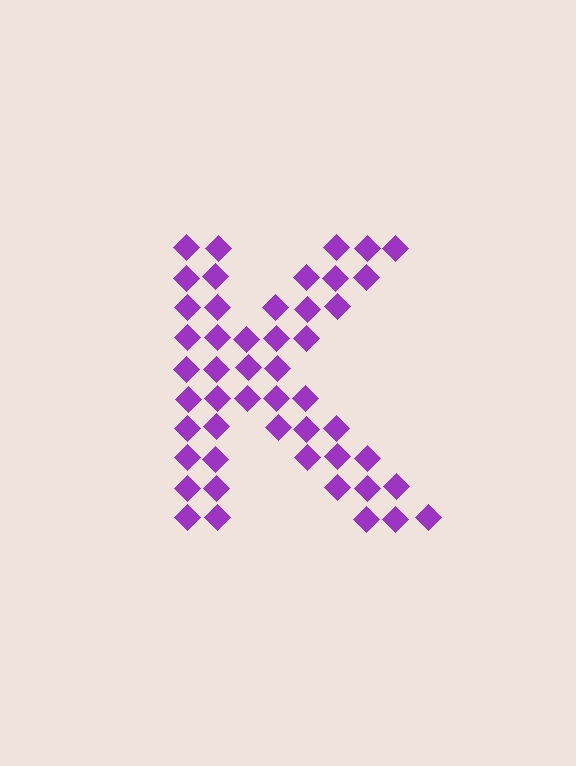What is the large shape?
The large shape is the letter K.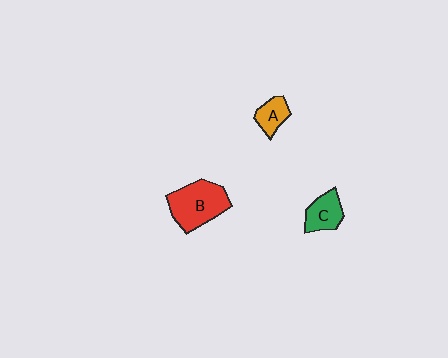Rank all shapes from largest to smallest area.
From largest to smallest: B (red), C (green), A (orange).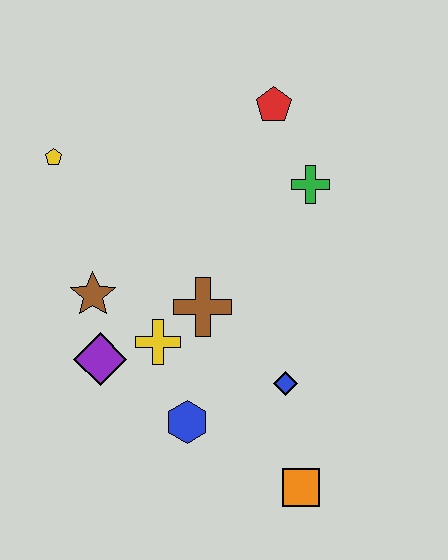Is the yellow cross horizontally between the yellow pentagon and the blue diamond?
Yes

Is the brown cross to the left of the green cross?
Yes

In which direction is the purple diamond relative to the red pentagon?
The purple diamond is below the red pentagon.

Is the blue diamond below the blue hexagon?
No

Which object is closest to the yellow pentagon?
The brown star is closest to the yellow pentagon.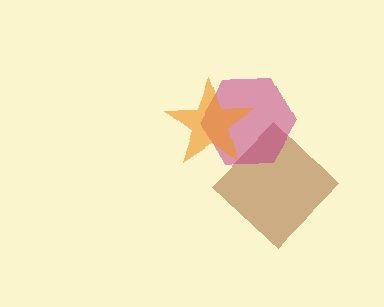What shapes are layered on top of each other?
The layered shapes are: a brown diamond, a magenta hexagon, an orange star.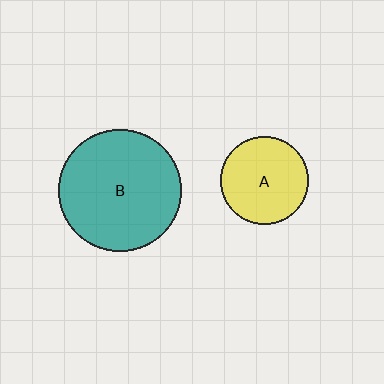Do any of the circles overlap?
No, none of the circles overlap.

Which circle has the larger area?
Circle B (teal).